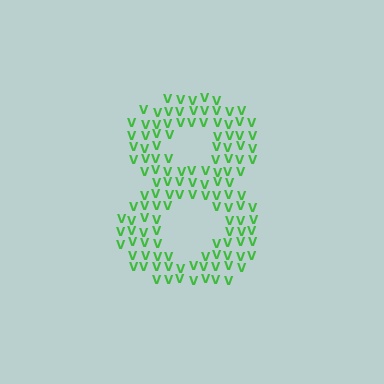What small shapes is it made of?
It is made of small letter V's.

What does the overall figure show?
The overall figure shows the digit 8.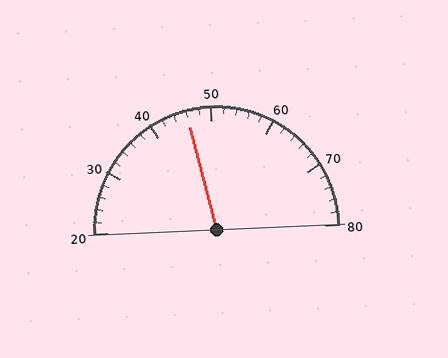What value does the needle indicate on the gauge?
The needle indicates approximately 46.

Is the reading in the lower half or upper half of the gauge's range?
The reading is in the lower half of the range (20 to 80).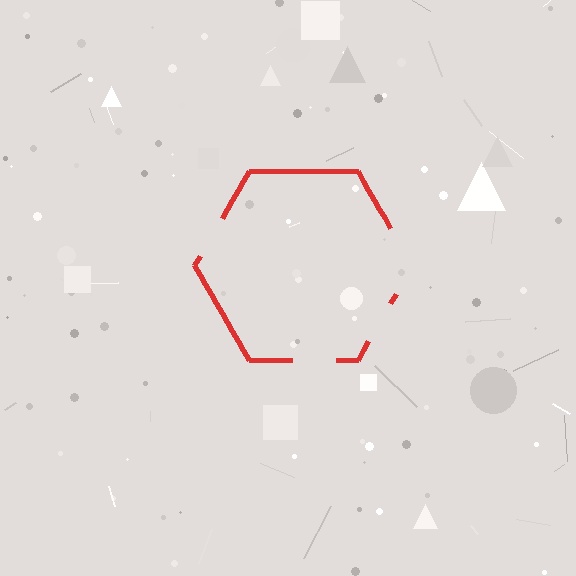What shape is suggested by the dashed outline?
The dashed outline suggests a hexagon.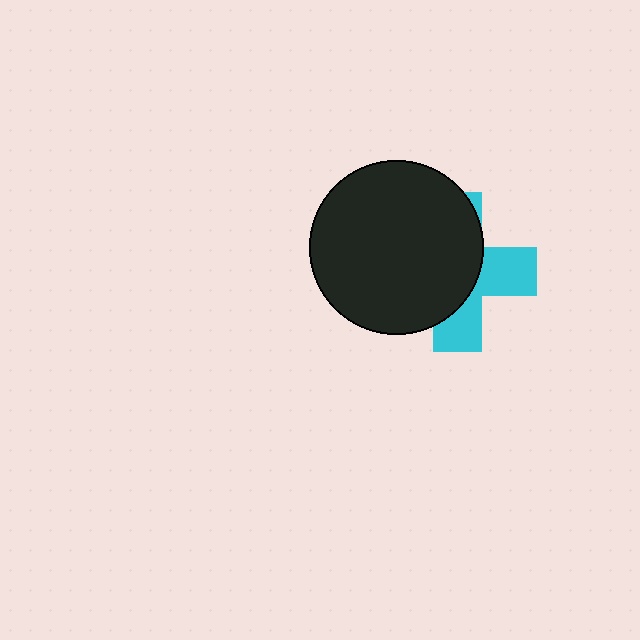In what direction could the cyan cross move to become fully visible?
The cyan cross could move right. That would shift it out from behind the black circle entirely.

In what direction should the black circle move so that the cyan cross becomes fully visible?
The black circle should move left. That is the shortest direction to clear the overlap and leave the cyan cross fully visible.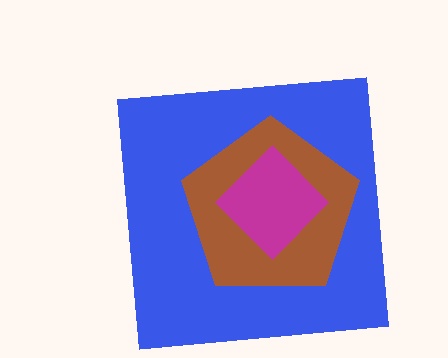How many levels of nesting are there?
3.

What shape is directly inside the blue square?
The brown pentagon.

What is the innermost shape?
The magenta diamond.